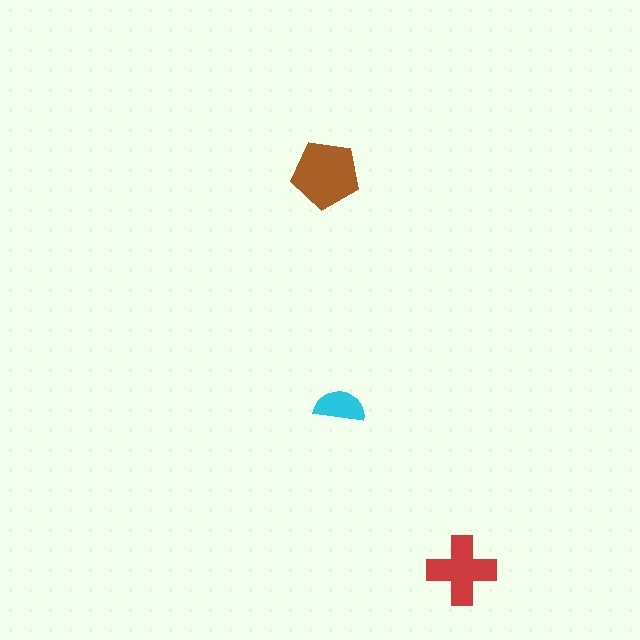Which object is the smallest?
The cyan semicircle.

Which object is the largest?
The brown pentagon.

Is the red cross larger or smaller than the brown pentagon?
Smaller.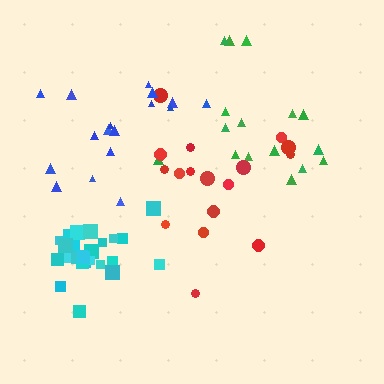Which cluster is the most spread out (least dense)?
Green.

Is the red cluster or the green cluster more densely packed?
Red.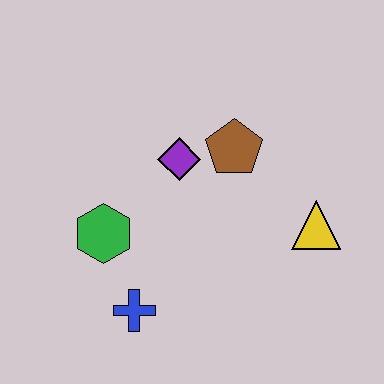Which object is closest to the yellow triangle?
The brown pentagon is closest to the yellow triangle.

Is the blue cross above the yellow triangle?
No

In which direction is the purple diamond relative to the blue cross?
The purple diamond is above the blue cross.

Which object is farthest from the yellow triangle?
The green hexagon is farthest from the yellow triangle.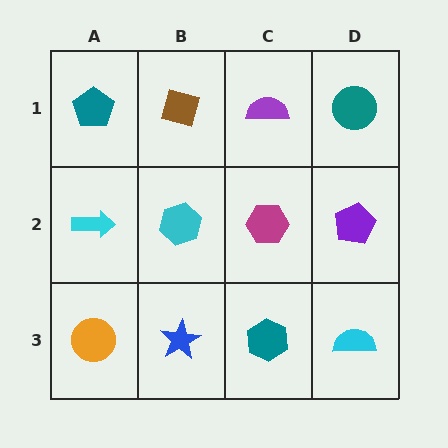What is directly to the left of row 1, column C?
A brown diamond.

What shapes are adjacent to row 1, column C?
A magenta hexagon (row 2, column C), a brown diamond (row 1, column B), a teal circle (row 1, column D).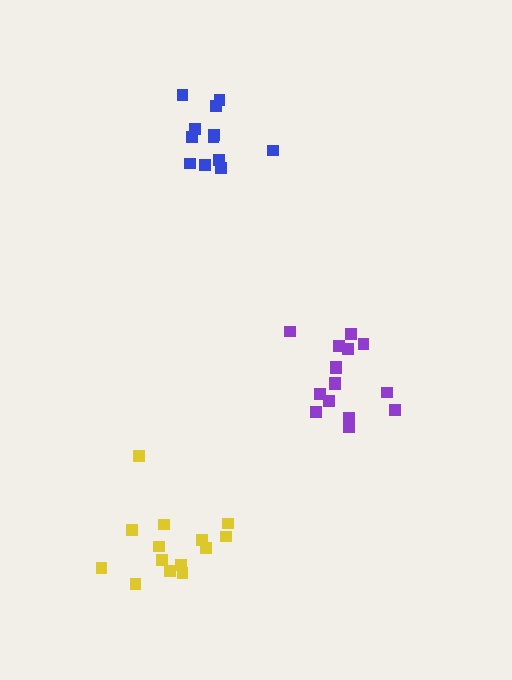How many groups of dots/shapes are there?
There are 3 groups.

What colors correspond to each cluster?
The clusters are colored: blue, yellow, purple.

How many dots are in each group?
Group 1: 12 dots, Group 2: 14 dots, Group 3: 16 dots (42 total).